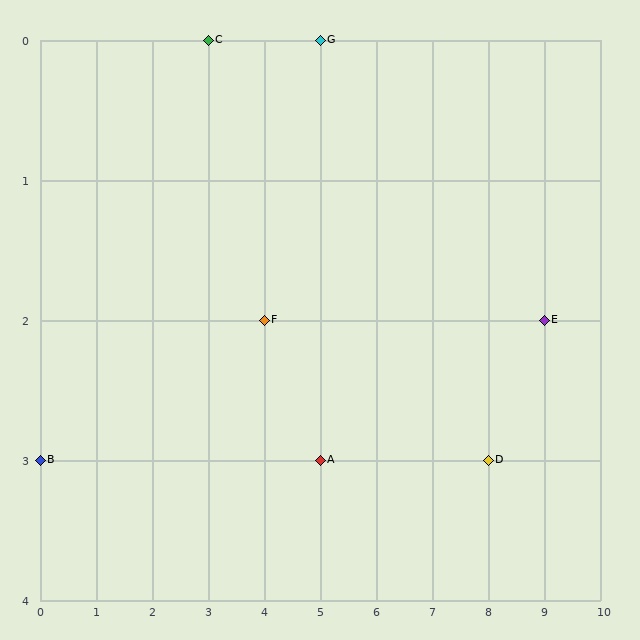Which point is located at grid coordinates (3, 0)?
Point C is at (3, 0).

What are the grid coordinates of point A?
Point A is at grid coordinates (5, 3).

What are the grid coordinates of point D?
Point D is at grid coordinates (8, 3).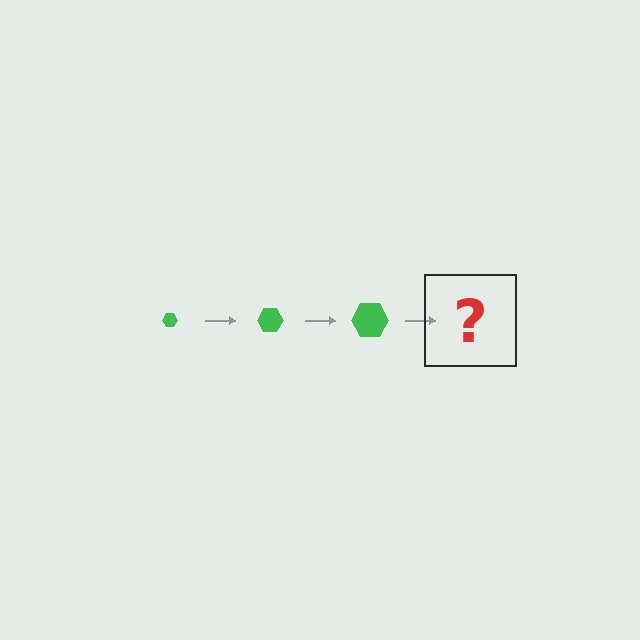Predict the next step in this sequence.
The next step is a green hexagon, larger than the previous one.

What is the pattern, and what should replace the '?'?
The pattern is that the hexagon gets progressively larger each step. The '?' should be a green hexagon, larger than the previous one.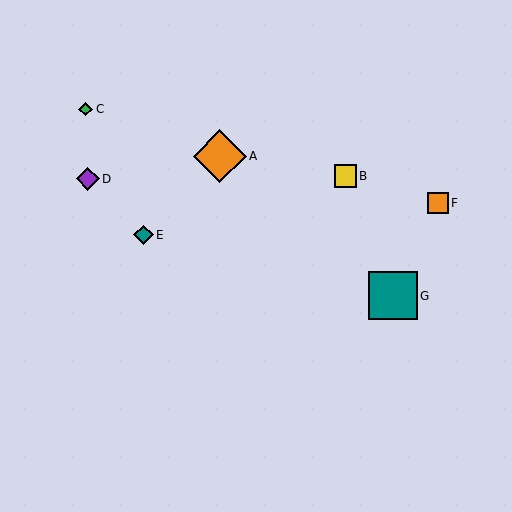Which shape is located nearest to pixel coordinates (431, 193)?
The orange square (labeled F) at (438, 203) is nearest to that location.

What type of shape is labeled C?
Shape C is a green diamond.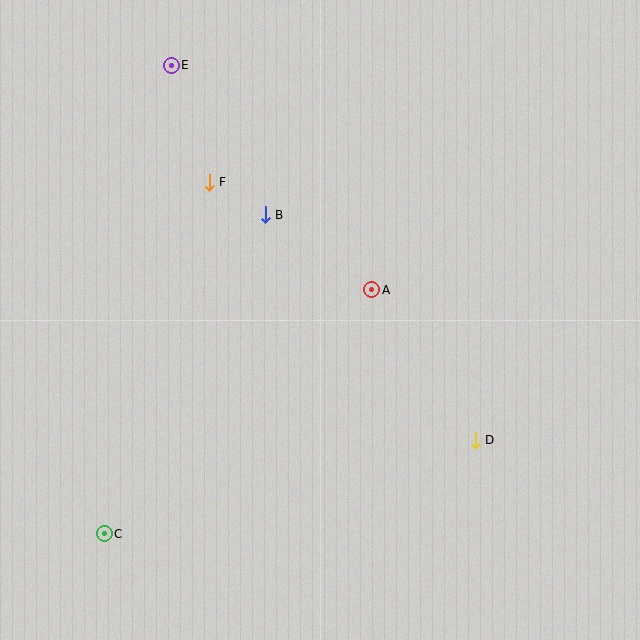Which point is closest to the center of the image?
Point A at (372, 290) is closest to the center.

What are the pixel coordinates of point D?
Point D is at (475, 440).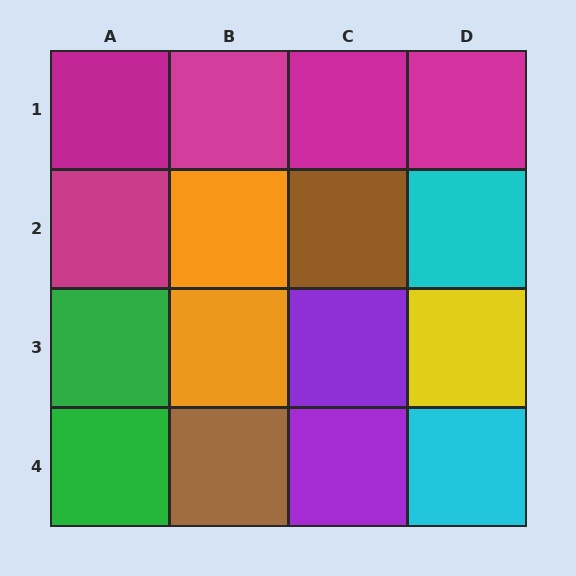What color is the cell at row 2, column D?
Cyan.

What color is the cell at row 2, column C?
Brown.